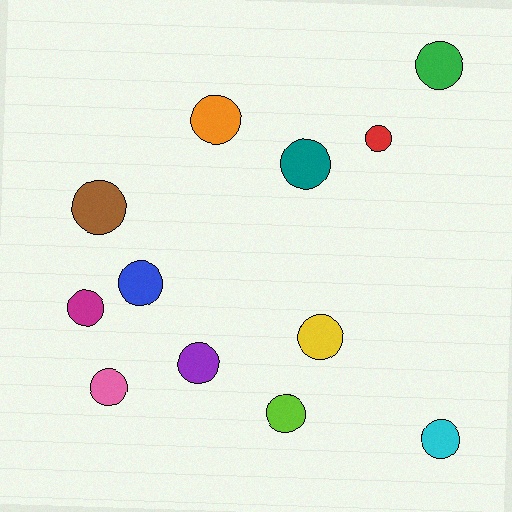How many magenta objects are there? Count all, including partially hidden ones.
There is 1 magenta object.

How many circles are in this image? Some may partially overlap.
There are 12 circles.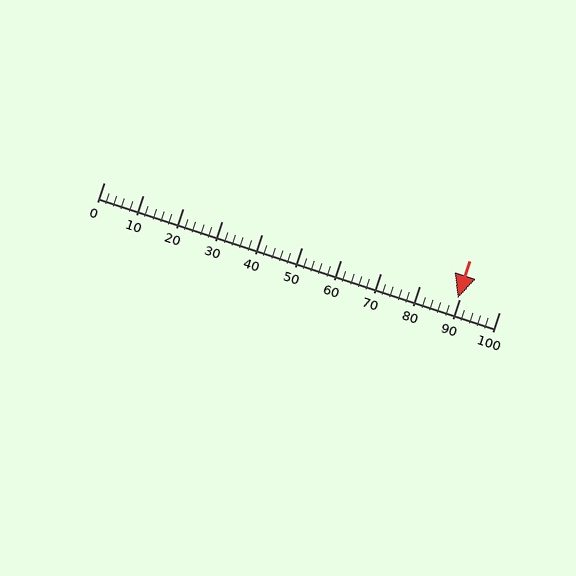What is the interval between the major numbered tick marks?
The major tick marks are spaced 10 units apart.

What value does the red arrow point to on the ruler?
The red arrow points to approximately 90.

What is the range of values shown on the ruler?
The ruler shows values from 0 to 100.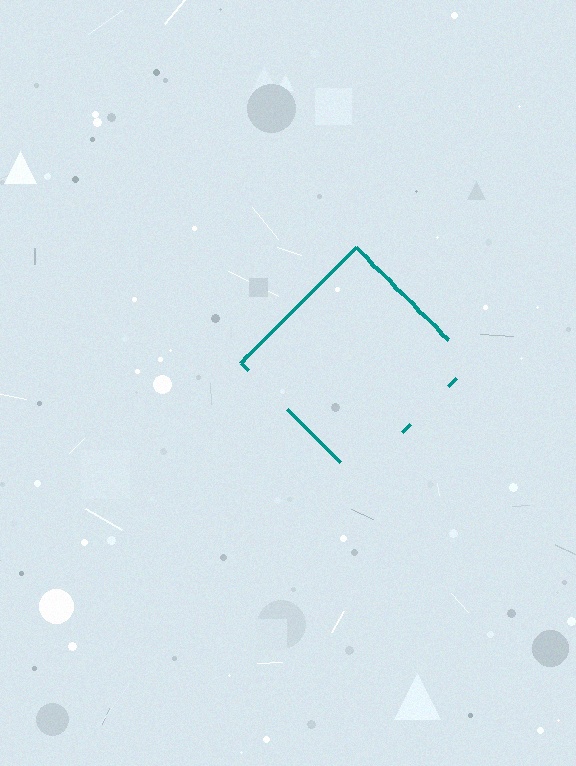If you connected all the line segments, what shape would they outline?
They would outline a diamond.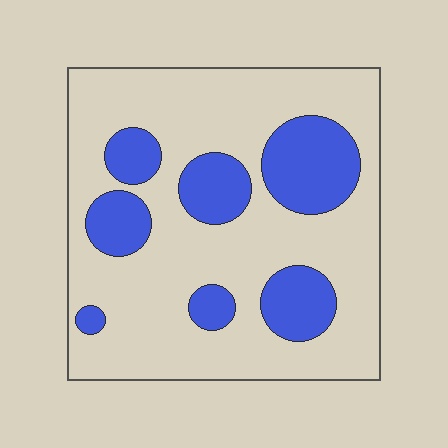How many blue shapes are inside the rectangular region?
7.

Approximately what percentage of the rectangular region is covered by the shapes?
Approximately 25%.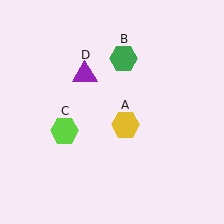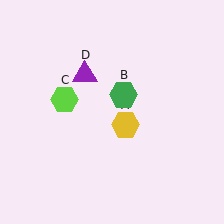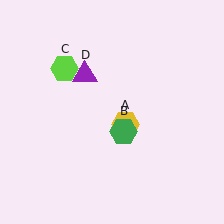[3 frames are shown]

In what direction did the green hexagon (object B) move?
The green hexagon (object B) moved down.